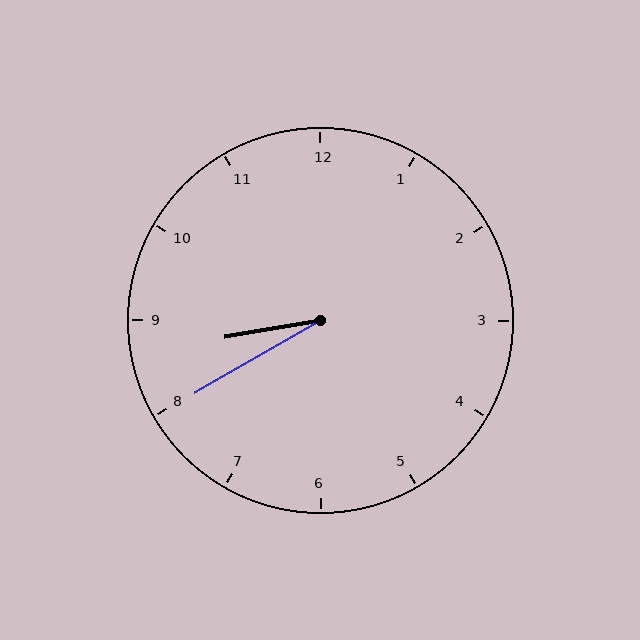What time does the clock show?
8:40.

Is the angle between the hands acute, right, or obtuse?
It is acute.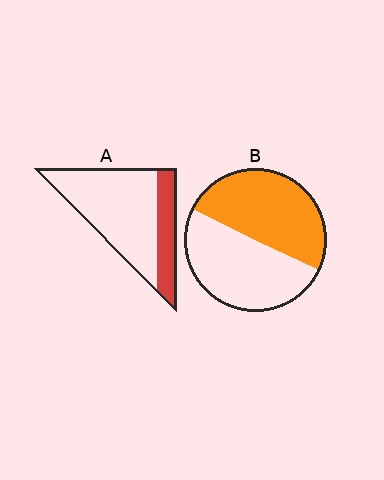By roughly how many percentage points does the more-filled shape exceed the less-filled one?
By roughly 25 percentage points (B over A).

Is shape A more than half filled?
No.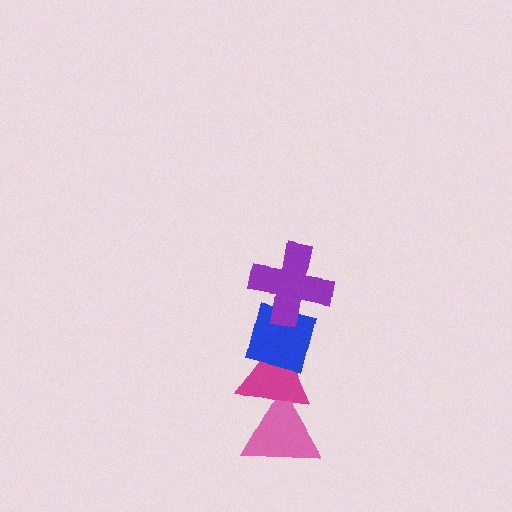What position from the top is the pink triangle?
The pink triangle is 4th from the top.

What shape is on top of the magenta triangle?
The blue square is on top of the magenta triangle.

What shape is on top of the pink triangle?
The magenta triangle is on top of the pink triangle.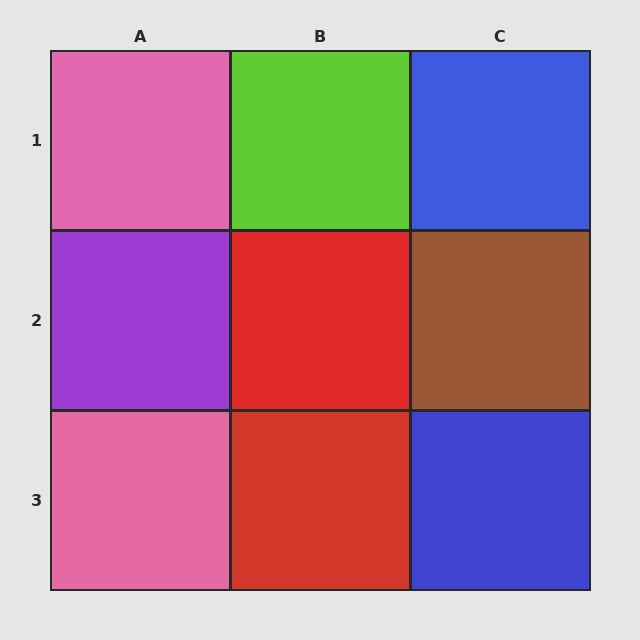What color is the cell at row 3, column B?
Red.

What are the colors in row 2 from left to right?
Purple, red, brown.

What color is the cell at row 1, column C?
Blue.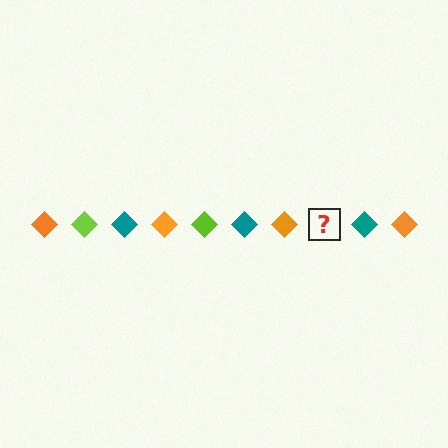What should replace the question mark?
The question mark should be replaced with a lime diamond.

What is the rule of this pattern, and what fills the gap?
The rule is that the pattern cycles through orange, lime, teal diamonds. The gap should be filled with a lime diamond.